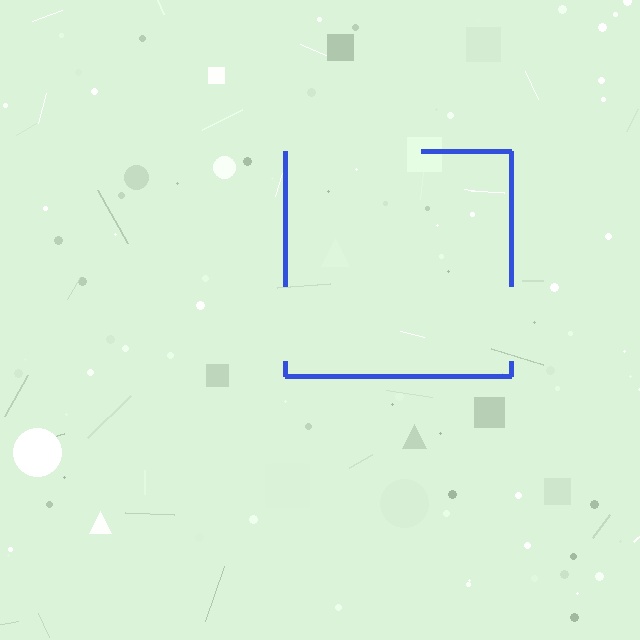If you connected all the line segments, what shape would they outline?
They would outline a square.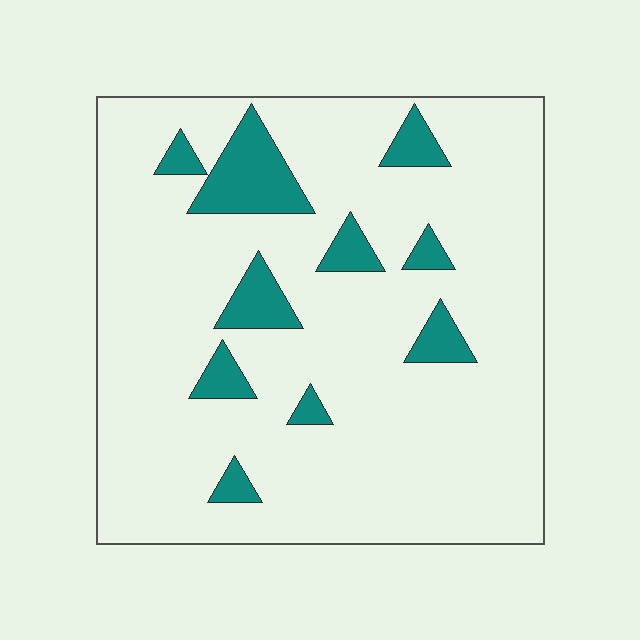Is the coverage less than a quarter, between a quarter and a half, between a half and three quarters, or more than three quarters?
Less than a quarter.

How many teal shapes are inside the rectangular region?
10.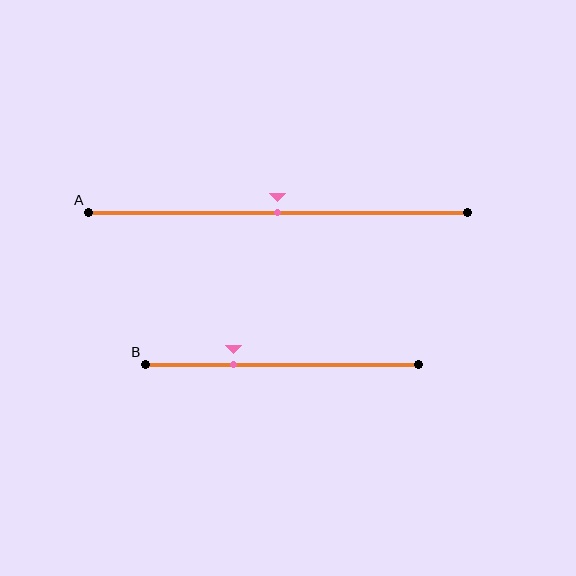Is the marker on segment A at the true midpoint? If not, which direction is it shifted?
Yes, the marker on segment A is at the true midpoint.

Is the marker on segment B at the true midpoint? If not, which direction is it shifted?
No, the marker on segment B is shifted to the left by about 18% of the segment length.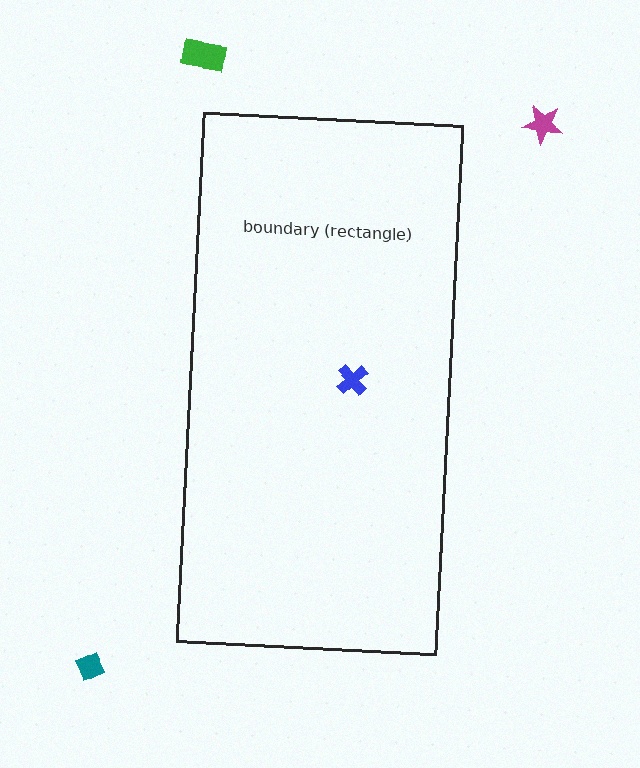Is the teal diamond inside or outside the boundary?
Outside.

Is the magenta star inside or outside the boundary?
Outside.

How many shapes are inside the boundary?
1 inside, 3 outside.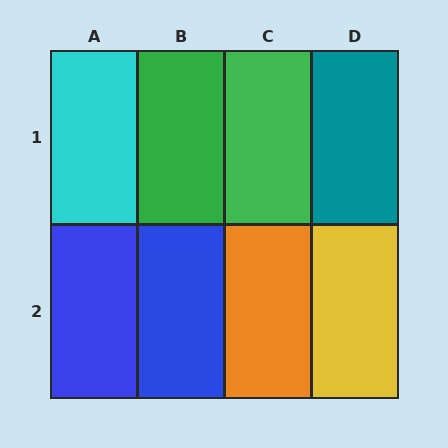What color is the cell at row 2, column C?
Orange.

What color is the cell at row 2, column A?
Blue.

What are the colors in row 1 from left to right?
Cyan, green, green, teal.